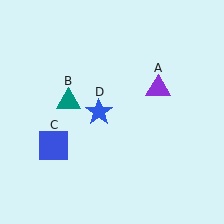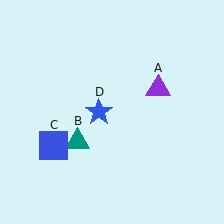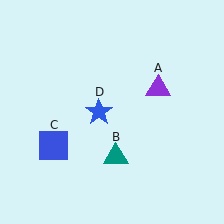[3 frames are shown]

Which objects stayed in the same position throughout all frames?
Purple triangle (object A) and blue square (object C) and blue star (object D) remained stationary.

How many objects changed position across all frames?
1 object changed position: teal triangle (object B).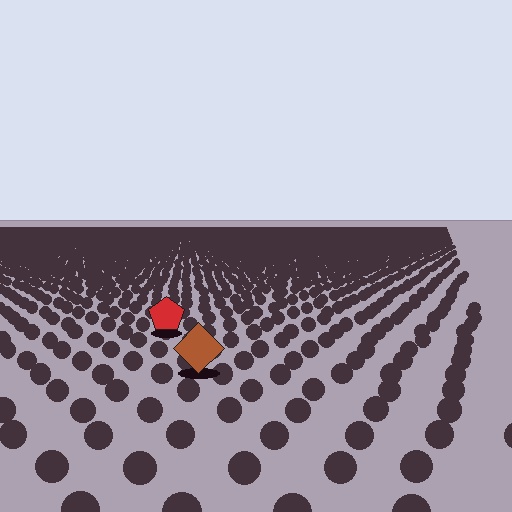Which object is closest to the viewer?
The brown diamond is closest. The texture marks near it are larger and more spread out.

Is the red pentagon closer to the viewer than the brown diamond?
No. The brown diamond is closer — you can tell from the texture gradient: the ground texture is coarser near it.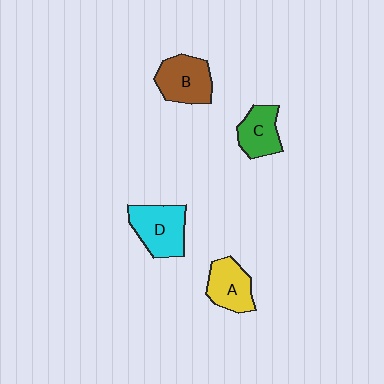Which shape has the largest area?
Shape D (cyan).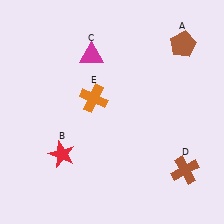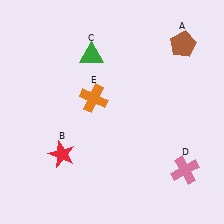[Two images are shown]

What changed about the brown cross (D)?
In Image 1, D is brown. In Image 2, it changed to pink.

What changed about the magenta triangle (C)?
In Image 1, C is magenta. In Image 2, it changed to green.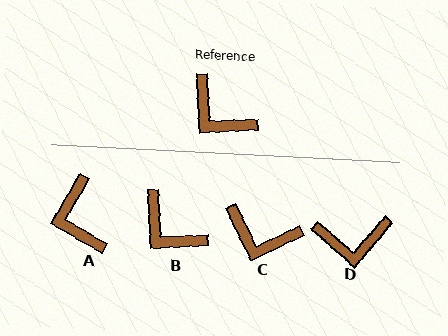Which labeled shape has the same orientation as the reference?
B.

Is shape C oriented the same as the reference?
No, it is off by about 22 degrees.